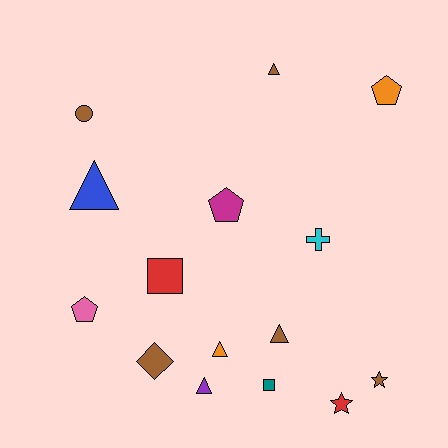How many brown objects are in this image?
There are 5 brown objects.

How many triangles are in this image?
There are 5 triangles.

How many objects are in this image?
There are 15 objects.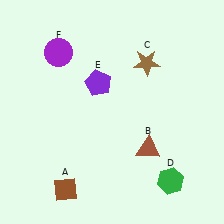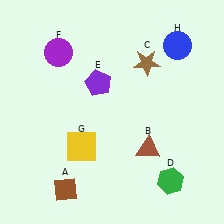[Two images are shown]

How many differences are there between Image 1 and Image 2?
There are 2 differences between the two images.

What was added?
A yellow square (G), a blue circle (H) were added in Image 2.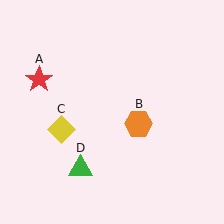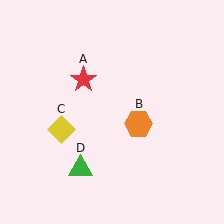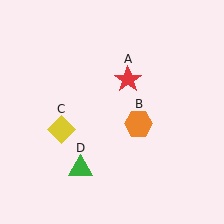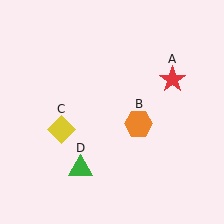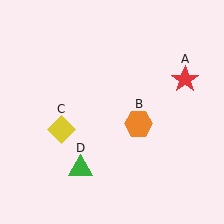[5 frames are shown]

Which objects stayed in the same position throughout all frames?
Orange hexagon (object B) and yellow diamond (object C) and green triangle (object D) remained stationary.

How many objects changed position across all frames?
1 object changed position: red star (object A).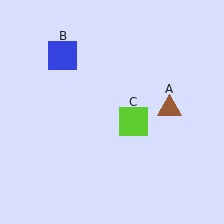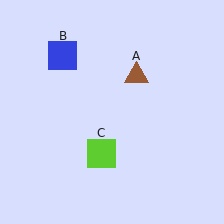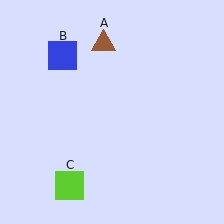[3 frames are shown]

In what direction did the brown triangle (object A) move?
The brown triangle (object A) moved up and to the left.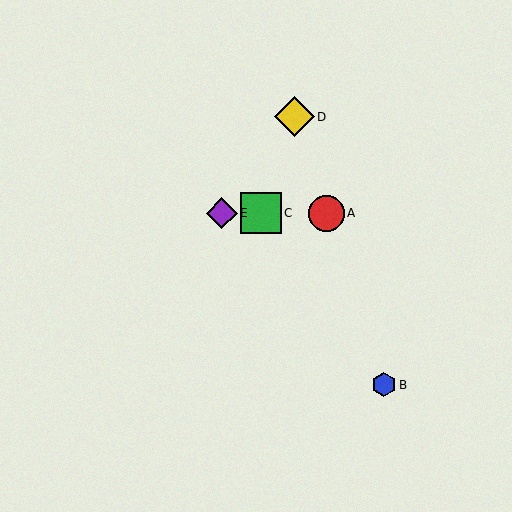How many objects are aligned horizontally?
3 objects (A, C, E) are aligned horizontally.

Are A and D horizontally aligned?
No, A is at y≈213 and D is at y≈117.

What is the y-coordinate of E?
Object E is at y≈213.